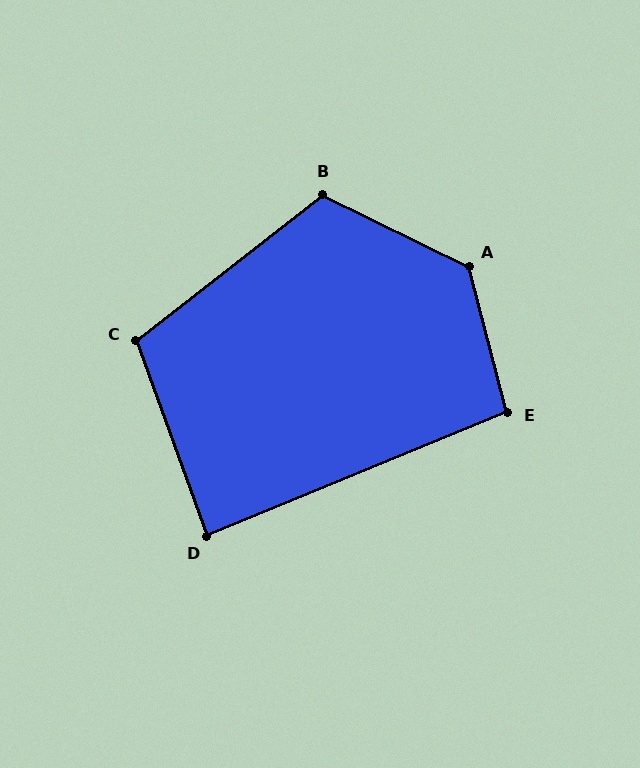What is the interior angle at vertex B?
Approximately 116 degrees (obtuse).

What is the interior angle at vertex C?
Approximately 108 degrees (obtuse).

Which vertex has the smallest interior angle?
D, at approximately 88 degrees.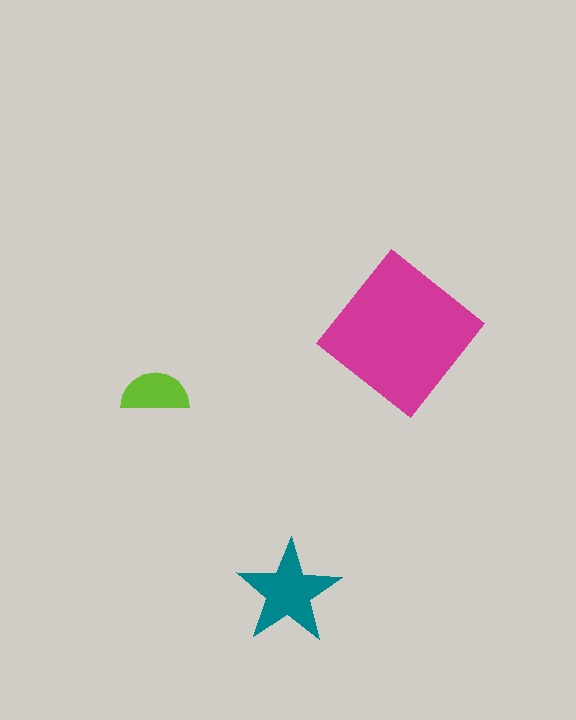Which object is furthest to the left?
The lime semicircle is leftmost.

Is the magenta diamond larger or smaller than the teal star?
Larger.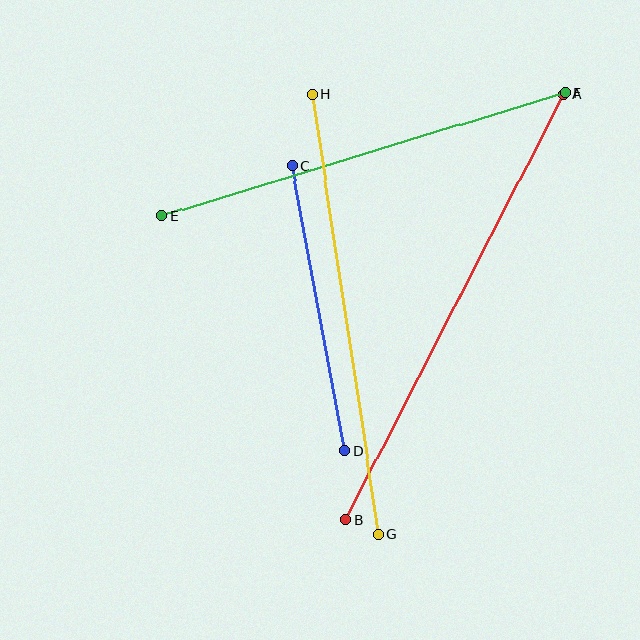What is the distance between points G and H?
The distance is approximately 445 pixels.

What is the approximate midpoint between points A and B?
The midpoint is at approximately (455, 307) pixels.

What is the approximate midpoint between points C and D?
The midpoint is at approximately (318, 308) pixels.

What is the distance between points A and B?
The distance is approximately 478 pixels.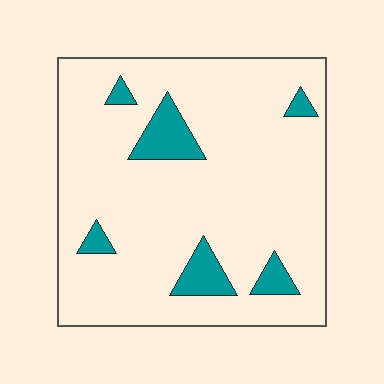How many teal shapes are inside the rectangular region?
6.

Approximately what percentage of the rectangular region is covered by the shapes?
Approximately 10%.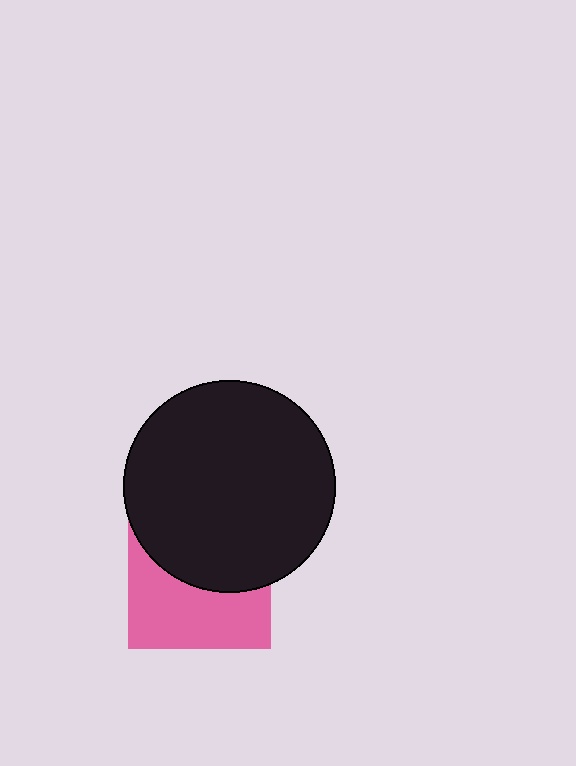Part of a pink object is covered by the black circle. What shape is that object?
It is a square.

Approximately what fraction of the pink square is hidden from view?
Roughly 50% of the pink square is hidden behind the black circle.